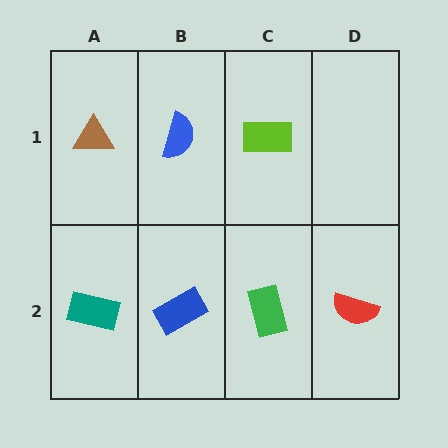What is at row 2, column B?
A blue rectangle.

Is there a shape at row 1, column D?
No, that cell is empty.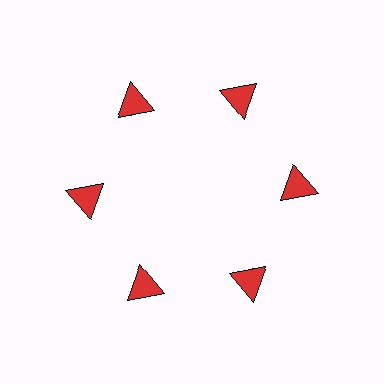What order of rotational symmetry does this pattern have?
This pattern has 6-fold rotational symmetry.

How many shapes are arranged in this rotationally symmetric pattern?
There are 6 shapes, arranged in 6 groups of 1.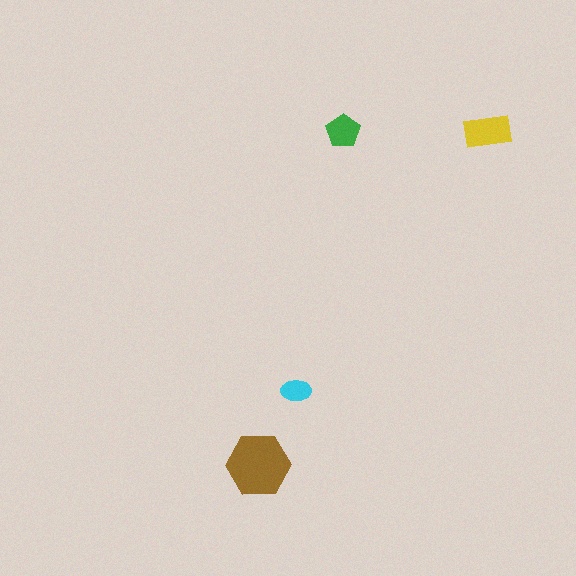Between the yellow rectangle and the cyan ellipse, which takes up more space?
The yellow rectangle.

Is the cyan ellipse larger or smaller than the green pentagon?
Smaller.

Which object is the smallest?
The cyan ellipse.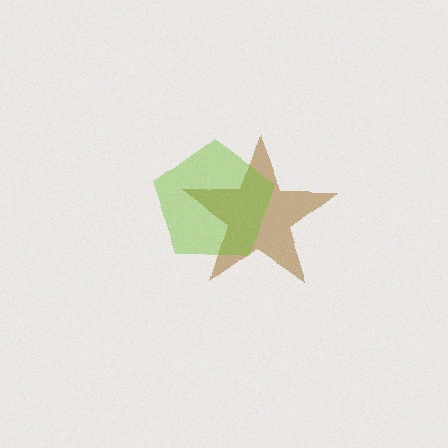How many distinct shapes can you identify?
There are 2 distinct shapes: a brown star, a lime pentagon.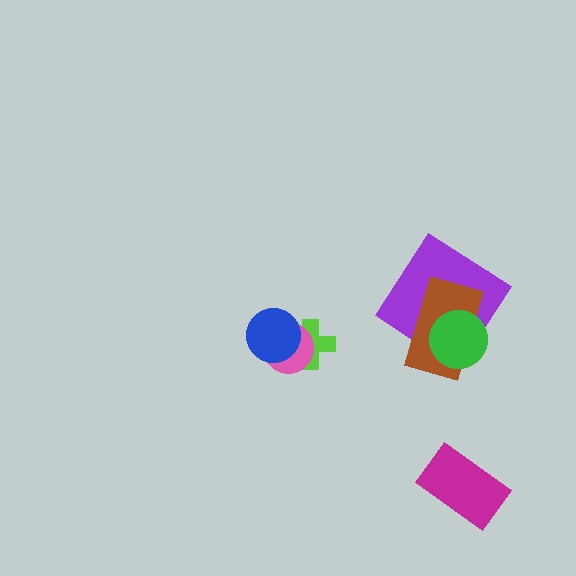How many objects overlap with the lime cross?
2 objects overlap with the lime cross.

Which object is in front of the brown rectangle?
The green circle is in front of the brown rectangle.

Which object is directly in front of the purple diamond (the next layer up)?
The brown rectangle is directly in front of the purple diamond.